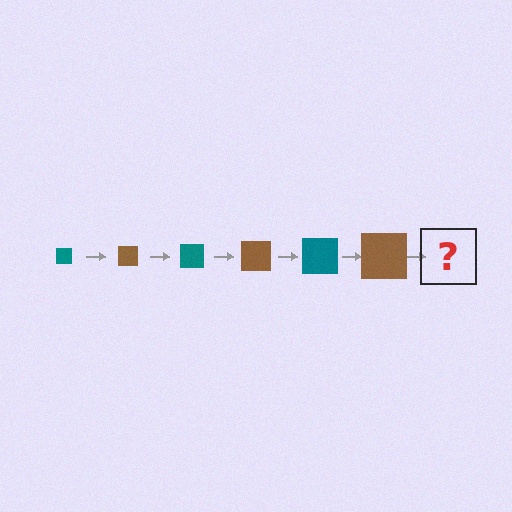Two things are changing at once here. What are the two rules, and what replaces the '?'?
The two rules are that the square grows larger each step and the color cycles through teal and brown. The '?' should be a teal square, larger than the previous one.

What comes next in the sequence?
The next element should be a teal square, larger than the previous one.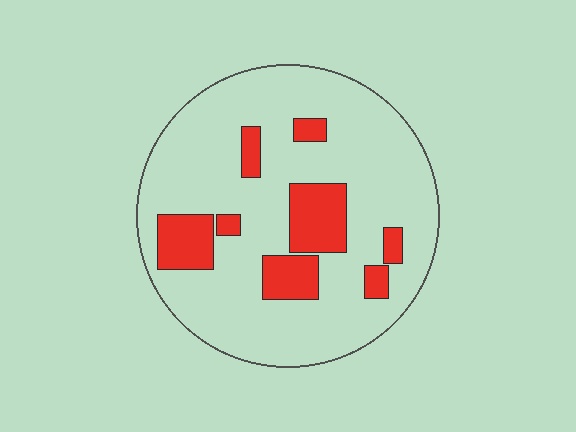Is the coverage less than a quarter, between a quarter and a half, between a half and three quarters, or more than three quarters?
Less than a quarter.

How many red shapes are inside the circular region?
8.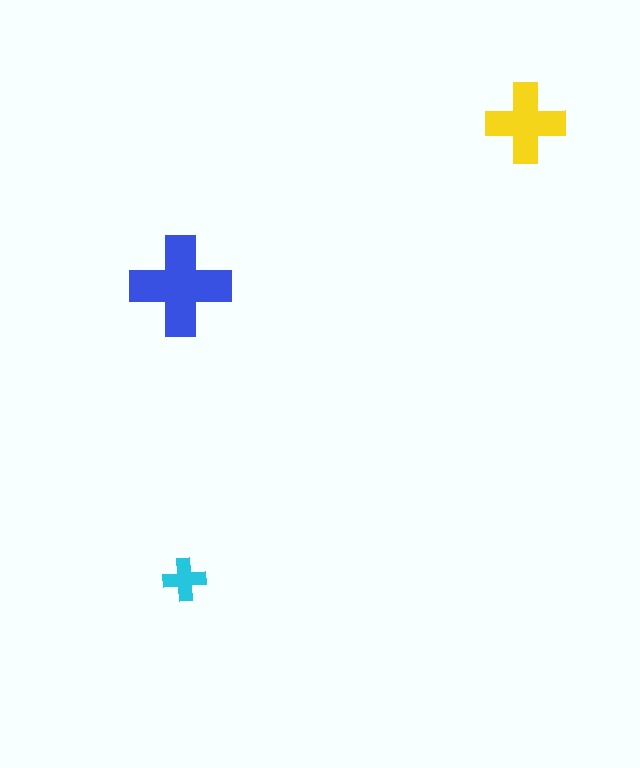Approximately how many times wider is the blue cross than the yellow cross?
About 1.5 times wider.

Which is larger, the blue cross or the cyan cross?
The blue one.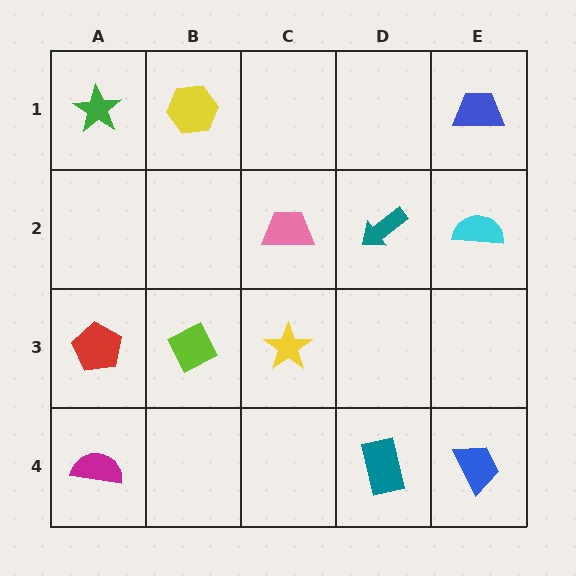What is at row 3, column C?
A yellow star.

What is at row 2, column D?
A teal arrow.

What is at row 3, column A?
A red pentagon.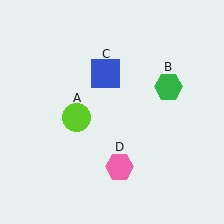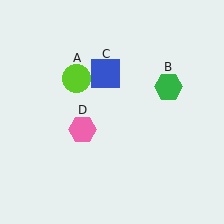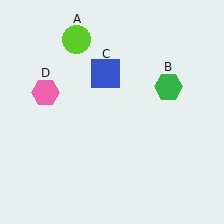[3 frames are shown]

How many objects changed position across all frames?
2 objects changed position: lime circle (object A), pink hexagon (object D).